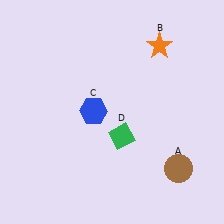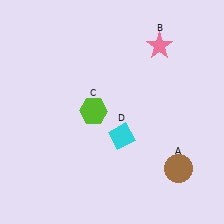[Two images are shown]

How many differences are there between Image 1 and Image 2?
There are 3 differences between the two images.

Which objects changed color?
B changed from orange to pink. C changed from blue to lime. D changed from green to cyan.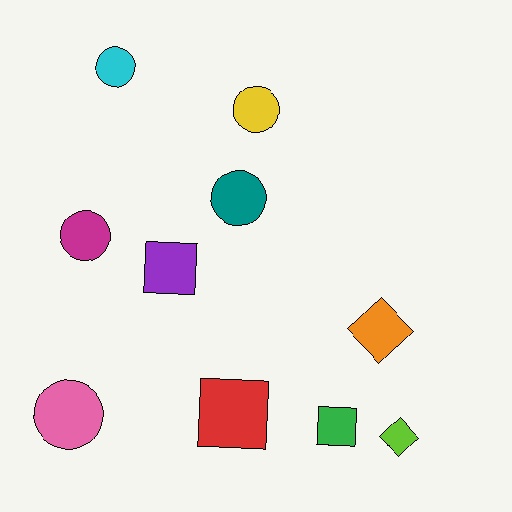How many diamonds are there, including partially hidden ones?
There are 2 diamonds.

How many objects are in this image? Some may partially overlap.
There are 10 objects.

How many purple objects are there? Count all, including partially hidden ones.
There is 1 purple object.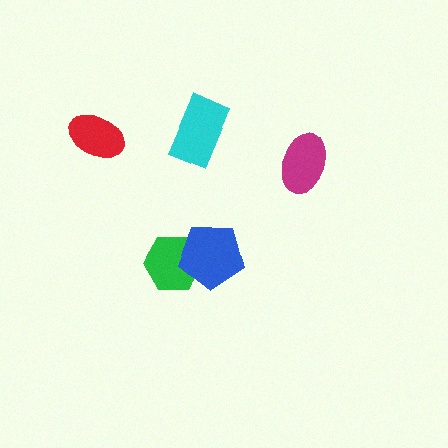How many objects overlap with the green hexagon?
1 object overlaps with the green hexagon.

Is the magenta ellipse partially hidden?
No, no other shape covers it.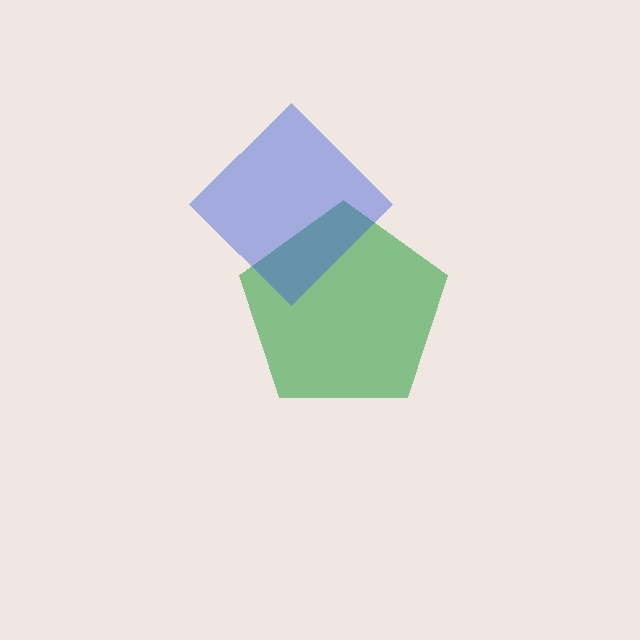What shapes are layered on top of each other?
The layered shapes are: a green pentagon, a blue diamond.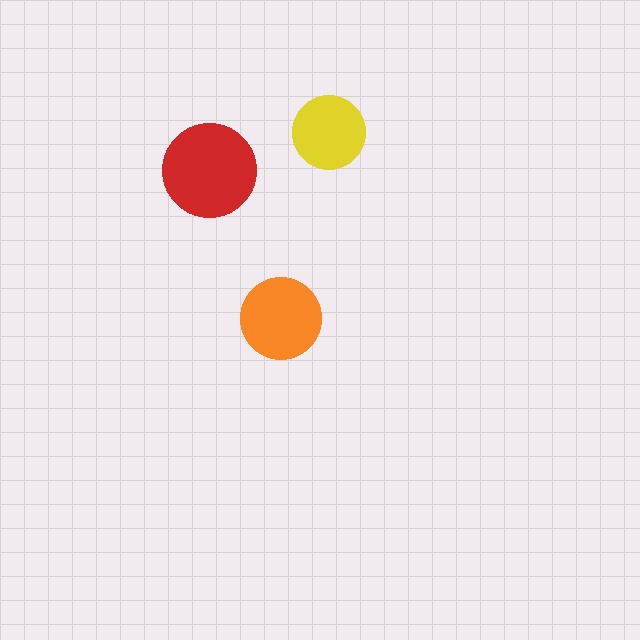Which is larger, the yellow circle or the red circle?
The red one.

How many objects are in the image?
There are 3 objects in the image.